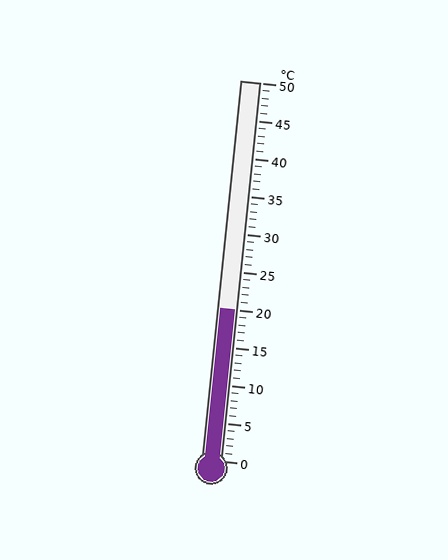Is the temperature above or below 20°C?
The temperature is at 20°C.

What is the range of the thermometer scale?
The thermometer scale ranges from 0°C to 50°C.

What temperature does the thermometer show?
The thermometer shows approximately 20°C.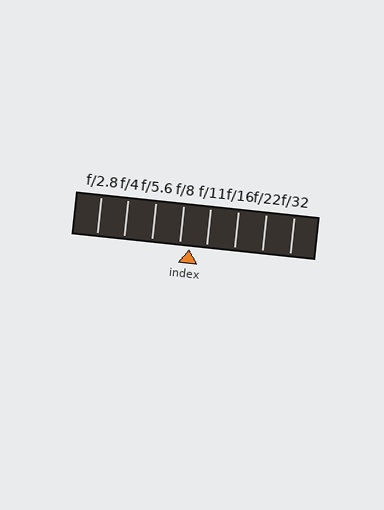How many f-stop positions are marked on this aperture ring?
There are 8 f-stop positions marked.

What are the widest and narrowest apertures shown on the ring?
The widest aperture shown is f/2.8 and the narrowest is f/32.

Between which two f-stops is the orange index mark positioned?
The index mark is between f/8 and f/11.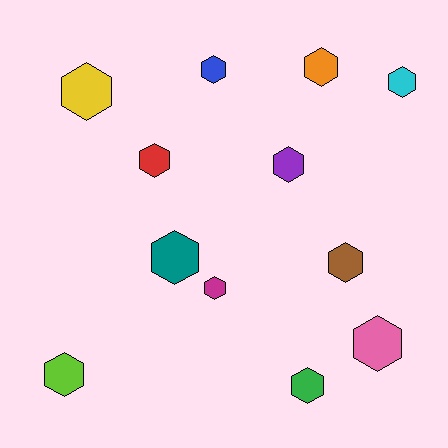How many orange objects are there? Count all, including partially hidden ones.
There is 1 orange object.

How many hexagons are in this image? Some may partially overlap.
There are 12 hexagons.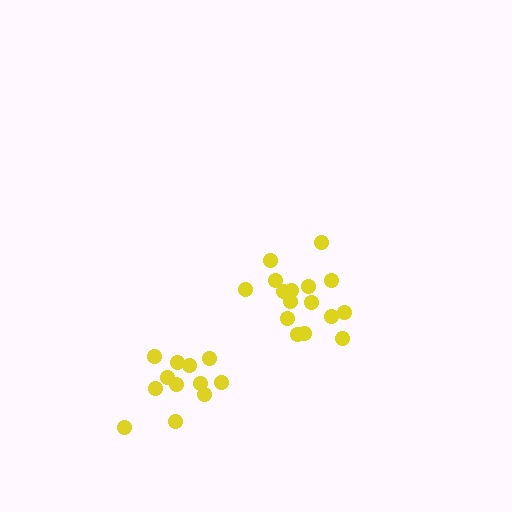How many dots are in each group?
Group 1: 16 dots, Group 2: 12 dots (28 total).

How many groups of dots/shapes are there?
There are 2 groups.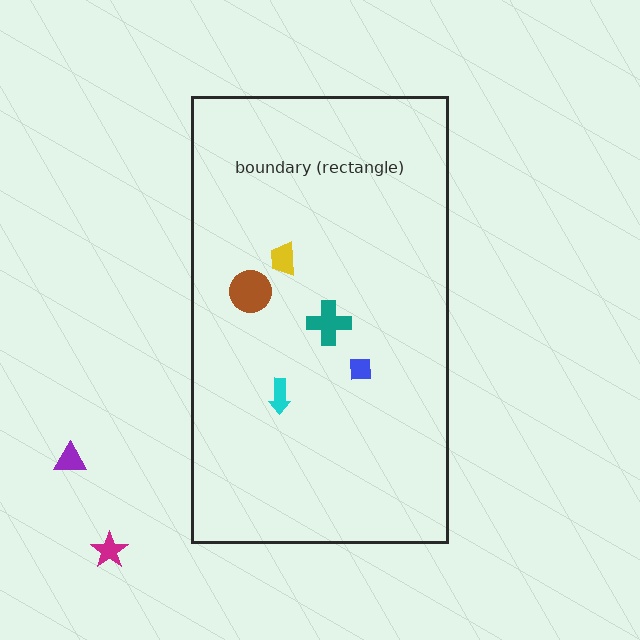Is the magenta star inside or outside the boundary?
Outside.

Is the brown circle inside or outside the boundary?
Inside.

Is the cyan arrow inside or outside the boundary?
Inside.